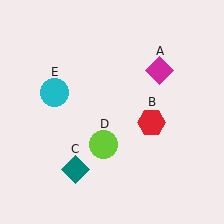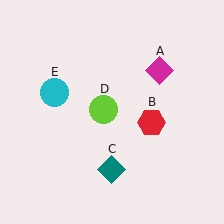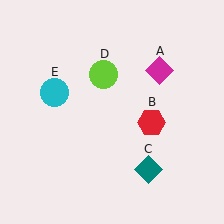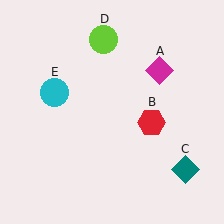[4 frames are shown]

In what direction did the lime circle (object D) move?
The lime circle (object D) moved up.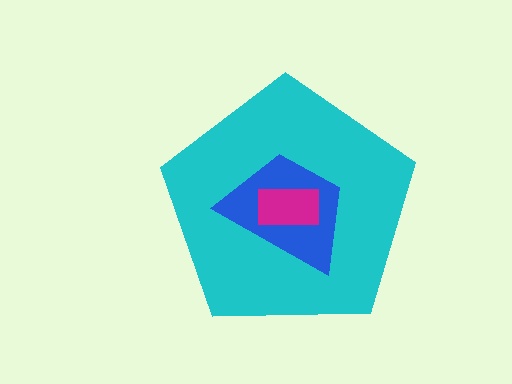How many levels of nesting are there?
3.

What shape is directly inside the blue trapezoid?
The magenta rectangle.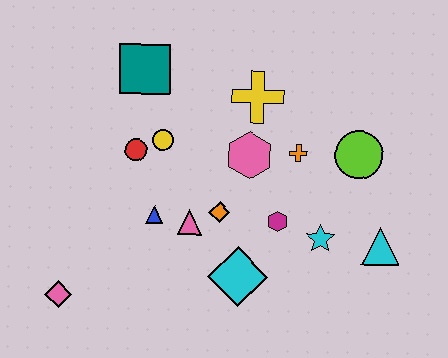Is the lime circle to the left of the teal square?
No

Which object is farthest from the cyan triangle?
The pink diamond is farthest from the cyan triangle.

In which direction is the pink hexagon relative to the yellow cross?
The pink hexagon is below the yellow cross.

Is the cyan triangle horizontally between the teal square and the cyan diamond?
No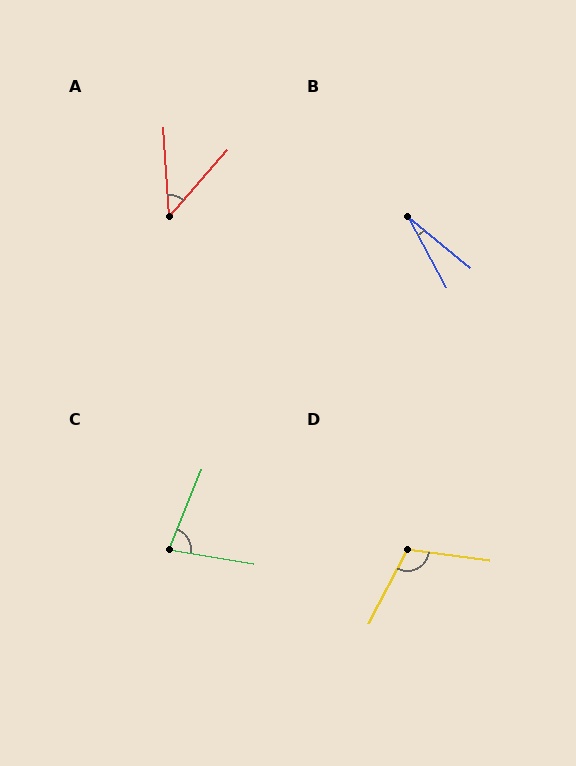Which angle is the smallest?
B, at approximately 23 degrees.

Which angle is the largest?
D, at approximately 110 degrees.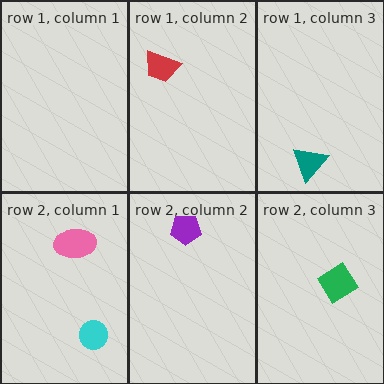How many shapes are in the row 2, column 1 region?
2.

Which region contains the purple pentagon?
The row 2, column 2 region.